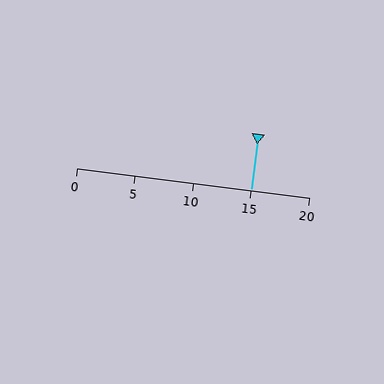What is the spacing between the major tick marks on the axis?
The major ticks are spaced 5 apart.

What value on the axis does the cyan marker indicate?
The marker indicates approximately 15.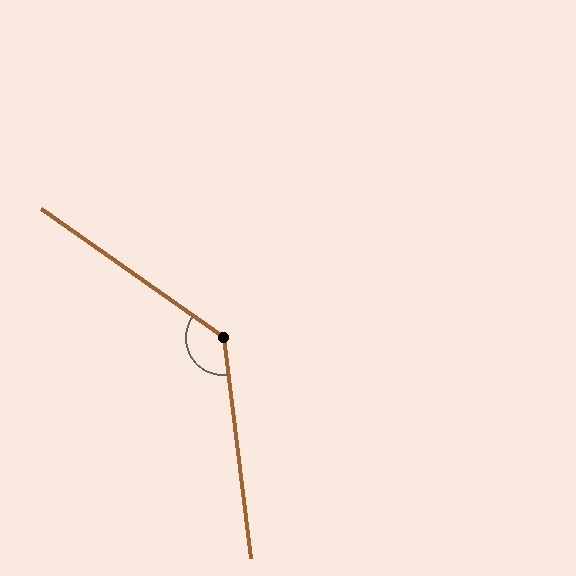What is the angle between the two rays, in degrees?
Approximately 132 degrees.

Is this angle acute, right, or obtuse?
It is obtuse.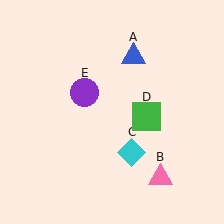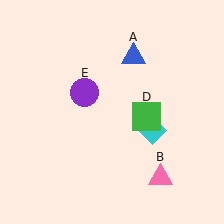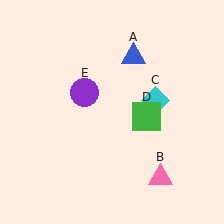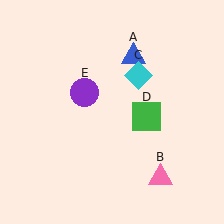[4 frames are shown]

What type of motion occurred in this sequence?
The cyan diamond (object C) rotated counterclockwise around the center of the scene.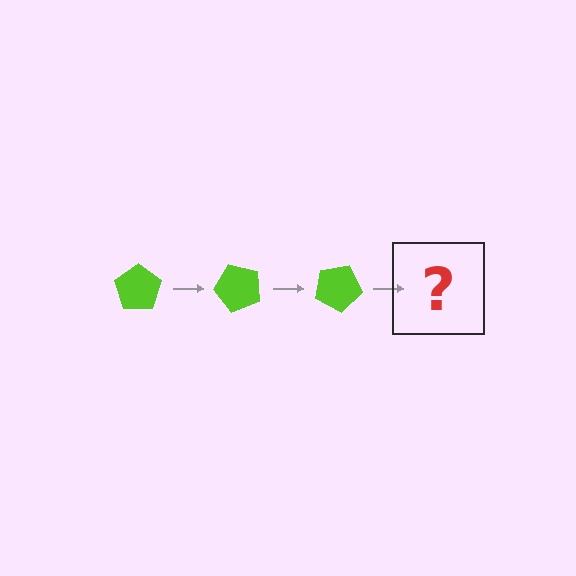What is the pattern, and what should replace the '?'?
The pattern is that the pentagon rotates 50 degrees each step. The '?' should be a lime pentagon rotated 150 degrees.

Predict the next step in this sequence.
The next step is a lime pentagon rotated 150 degrees.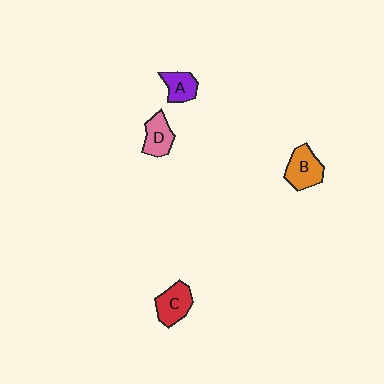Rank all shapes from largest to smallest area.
From largest to smallest: B (orange), C (red), D (pink), A (purple).